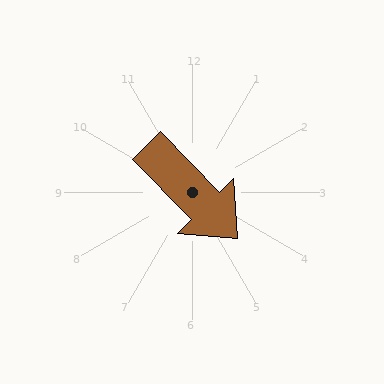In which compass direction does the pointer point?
Southeast.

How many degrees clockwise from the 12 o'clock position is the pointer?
Approximately 136 degrees.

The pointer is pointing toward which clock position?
Roughly 5 o'clock.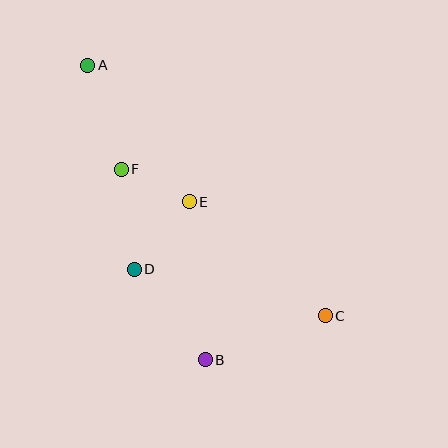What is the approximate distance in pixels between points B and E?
The distance between B and E is approximately 159 pixels.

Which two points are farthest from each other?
Points A and C are farthest from each other.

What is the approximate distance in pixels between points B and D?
The distance between B and D is approximately 115 pixels.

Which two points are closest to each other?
Points E and F are closest to each other.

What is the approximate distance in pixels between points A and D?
The distance between A and D is approximately 209 pixels.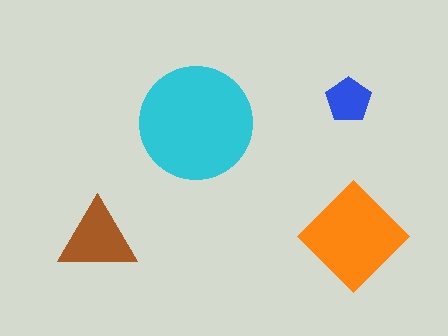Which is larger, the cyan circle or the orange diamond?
The cyan circle.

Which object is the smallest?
The blue pentagon.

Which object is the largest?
The cyan circle.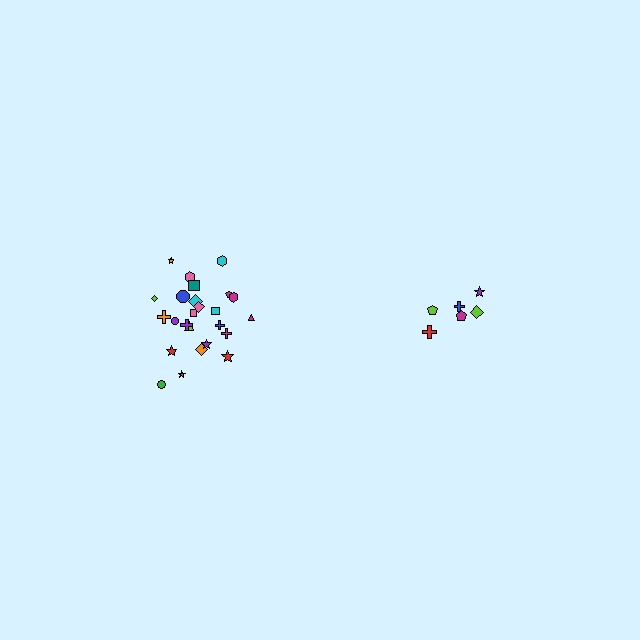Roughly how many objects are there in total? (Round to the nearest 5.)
Roughly 30 objects in total.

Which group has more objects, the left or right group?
The left group.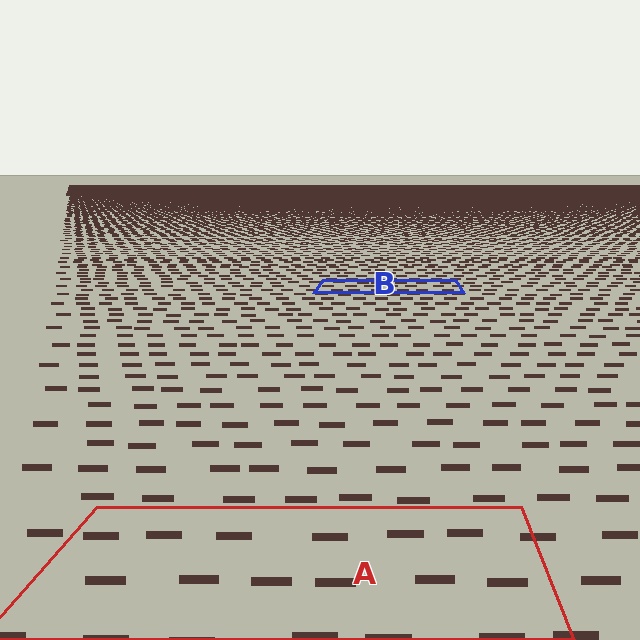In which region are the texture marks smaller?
The texture marks are smaller in region B, because it is farther away.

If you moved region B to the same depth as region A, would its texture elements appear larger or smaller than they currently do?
They would appear larger. At a closer depth, the same texture elements are projected at a bigger on-screen size.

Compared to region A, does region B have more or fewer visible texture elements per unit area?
Region B has more texture elements per unit area — they are packed more densely because it is farther away.